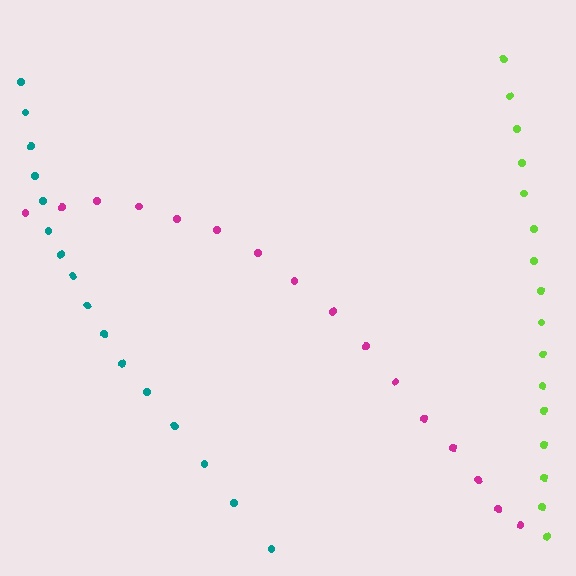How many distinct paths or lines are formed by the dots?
There are 3 distinct paths.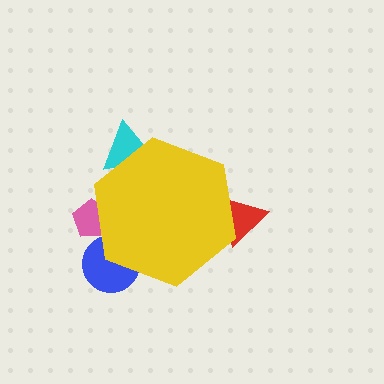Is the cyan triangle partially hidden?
Yes, the cyan triangle is partially hidden behind the yellow hexagon.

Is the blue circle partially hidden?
Yes, the blue circle is partially hidden behind the yellow hexagon.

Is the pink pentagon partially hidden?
Yes, the pink pentagon is partially hidden behind the yellow hexagon.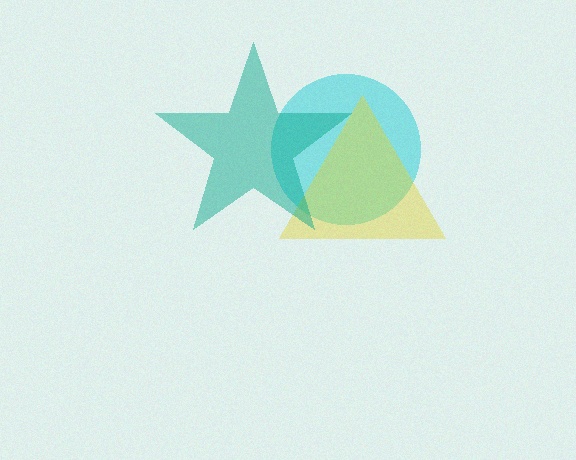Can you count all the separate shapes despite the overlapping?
Yes, there are 3 separate shapes.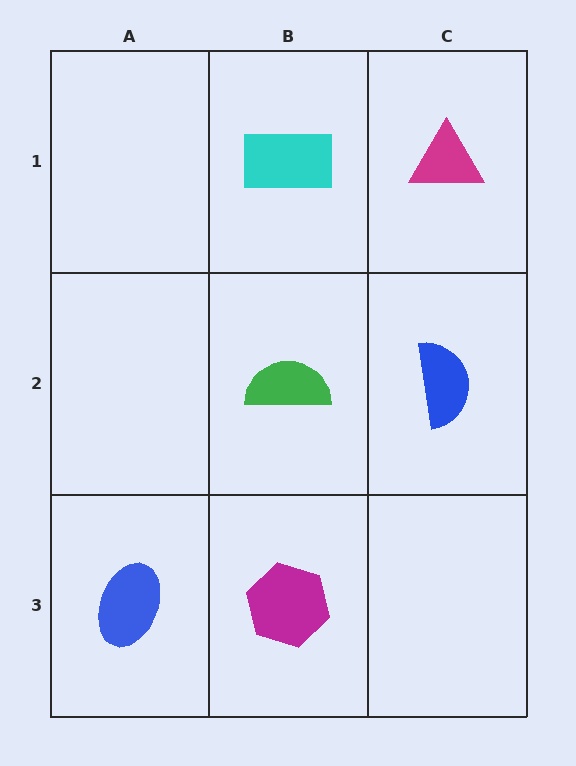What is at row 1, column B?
A cyan rectangle.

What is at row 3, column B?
A magenta hexagon.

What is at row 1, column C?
A magenta triangle.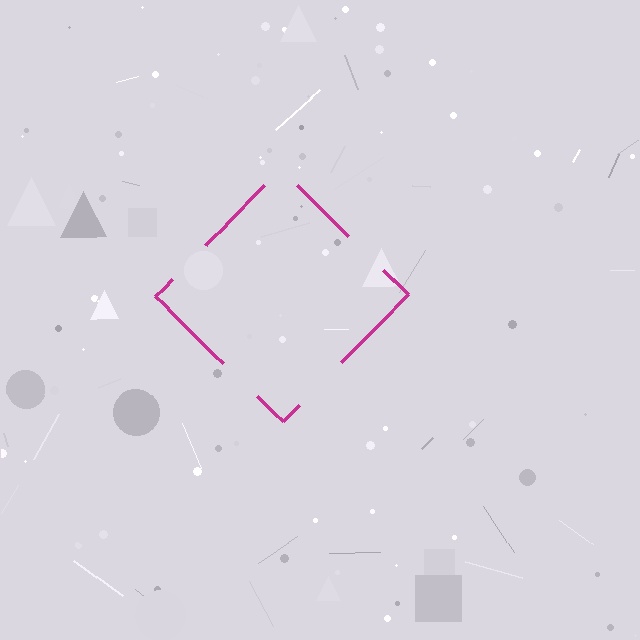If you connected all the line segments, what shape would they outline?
They would outline a diamond.